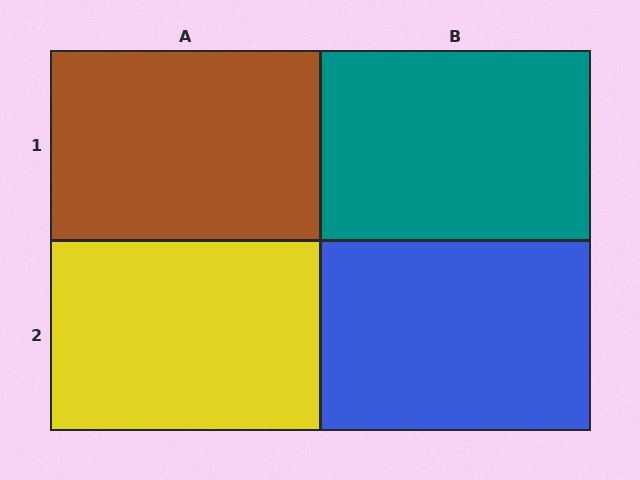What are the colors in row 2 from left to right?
Yellow, blue.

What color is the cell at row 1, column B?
Teal.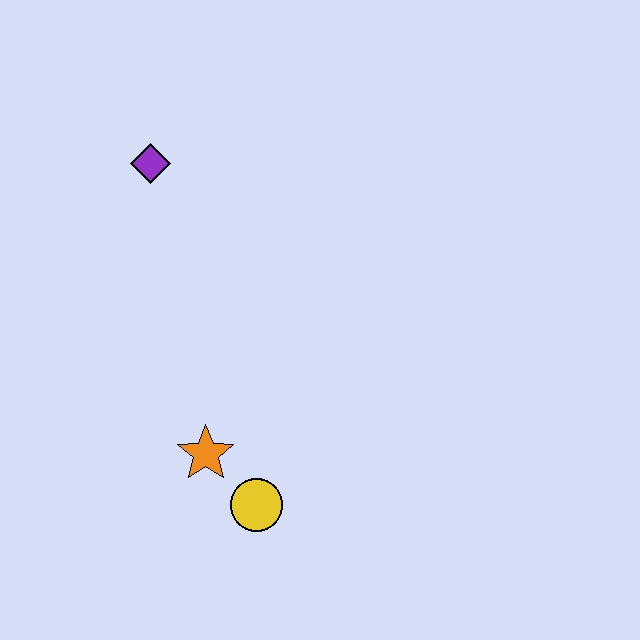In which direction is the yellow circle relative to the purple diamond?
The yellow circle is below the purple diamond.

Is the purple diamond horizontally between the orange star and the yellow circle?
No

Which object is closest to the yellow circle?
The orange star is closest to the yellow circle.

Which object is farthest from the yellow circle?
The purple diamond is farthest from the yellow circle.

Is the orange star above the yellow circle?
Yes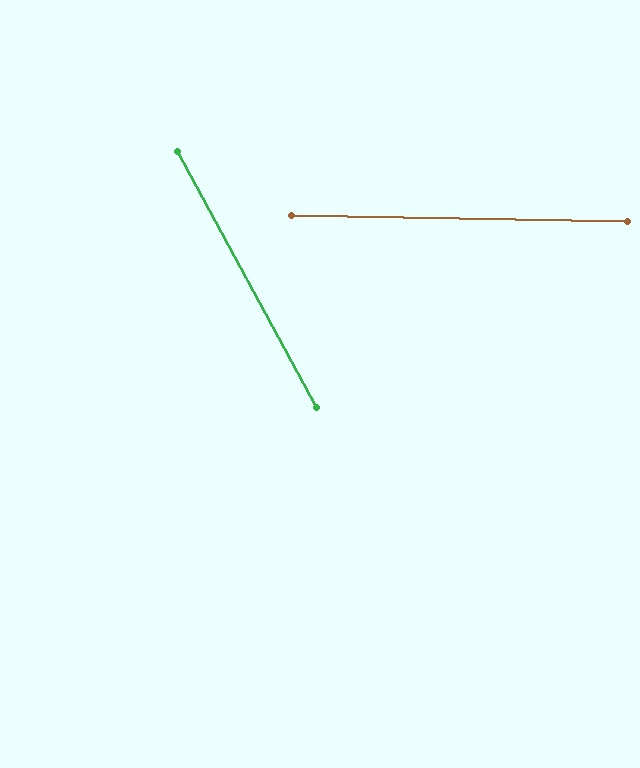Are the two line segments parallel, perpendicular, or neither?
Neither parallel nor perpendicular — they differ by about 61°.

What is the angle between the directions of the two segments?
Approximately 61 degrees.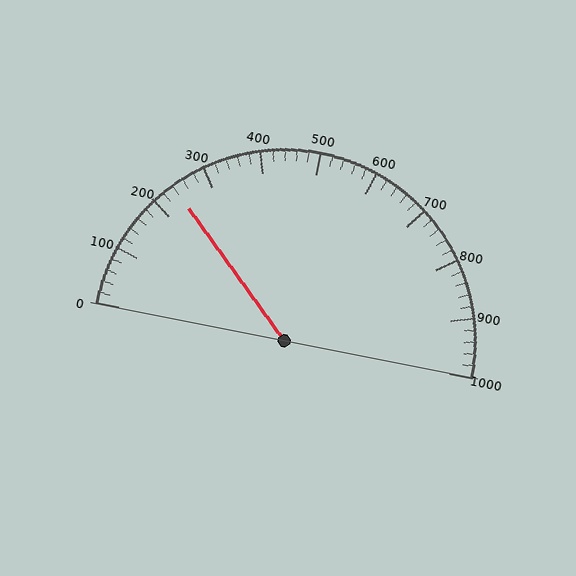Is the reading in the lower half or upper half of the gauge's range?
The reading is in the lower half of the range (0 to 1000).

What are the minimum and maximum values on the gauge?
The gauge ranges from 0 to 1000.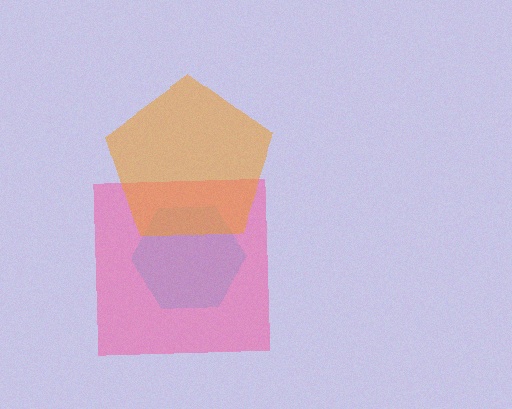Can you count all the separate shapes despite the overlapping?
Yes, there are 3 separate shapes.